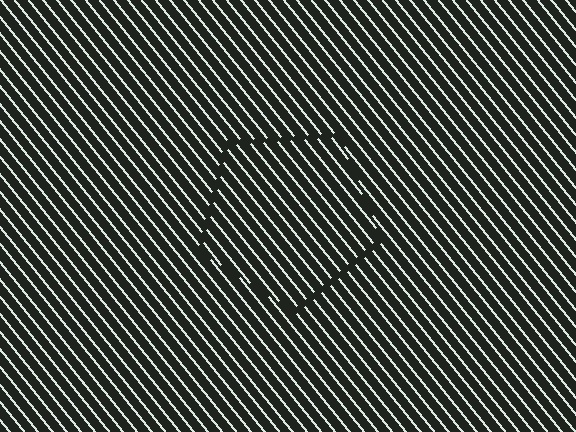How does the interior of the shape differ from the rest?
The interior of the shape contains the same grating, shifted by half a period — the contour is defined by the phase discontinuity where line-ends from the inner and outer gratings abut.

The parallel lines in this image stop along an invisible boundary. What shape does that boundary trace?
An illusory pentagon. The interior of the shape contains the same grating, shifted by half a period — the contour is defined by the phase discontinuity where line-ends from the inner and outer gratings abut.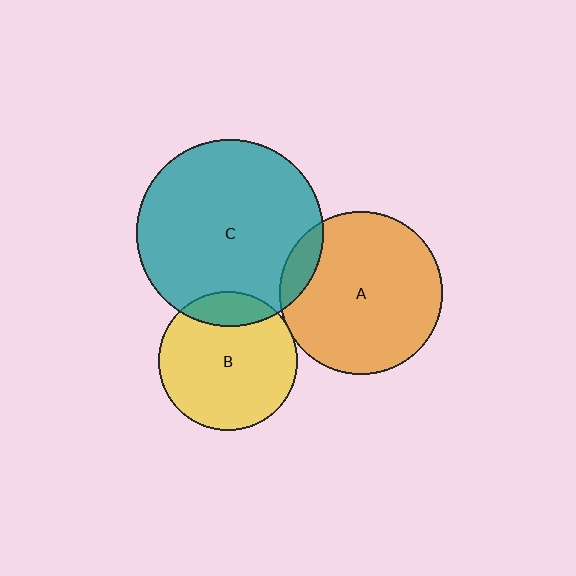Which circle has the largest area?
Circle C (teal).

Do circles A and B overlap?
Yes.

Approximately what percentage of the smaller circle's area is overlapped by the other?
Approximately 5%.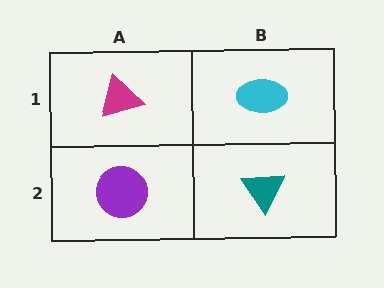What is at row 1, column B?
A cyan ellipse.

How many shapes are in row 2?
2 shapes.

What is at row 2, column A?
A purple circle.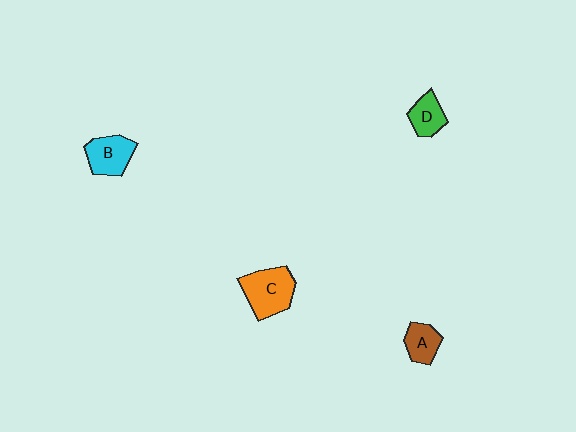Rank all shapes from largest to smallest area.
From largest to smallest: C (orange), B (cyan), D (green), A (brown).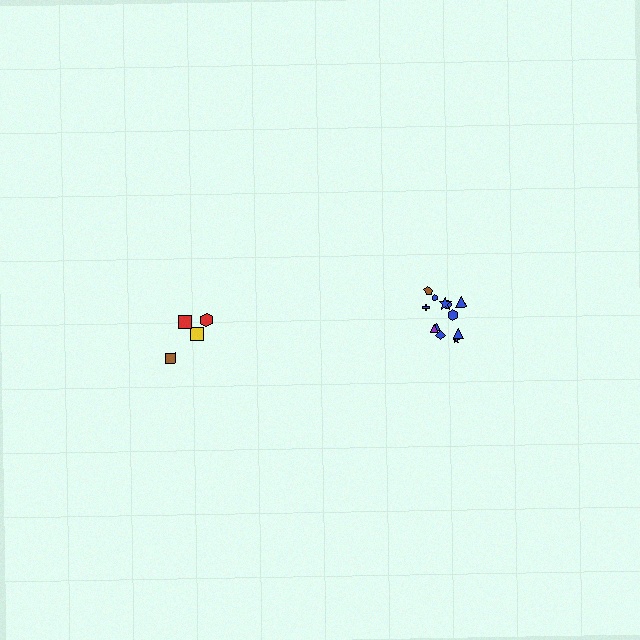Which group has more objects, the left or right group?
The right group.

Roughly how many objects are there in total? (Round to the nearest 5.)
Roughly 15 objects in total.